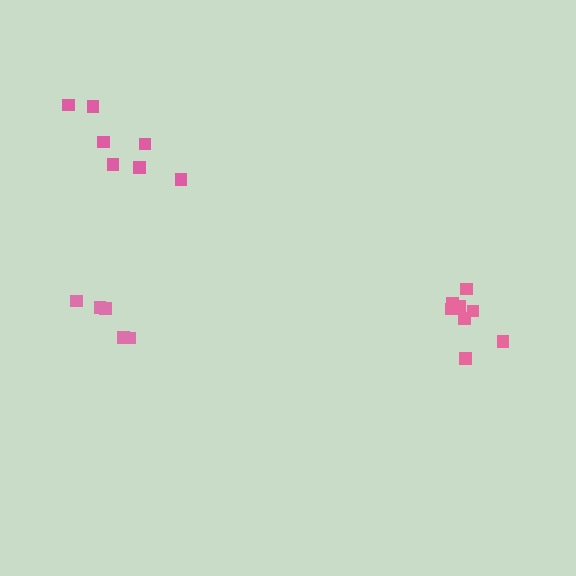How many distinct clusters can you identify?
There are 3 distinct clusters.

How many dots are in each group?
Group 1: 7 dots, Group 2: 8 dots, Group 3: 5 dots (20 total).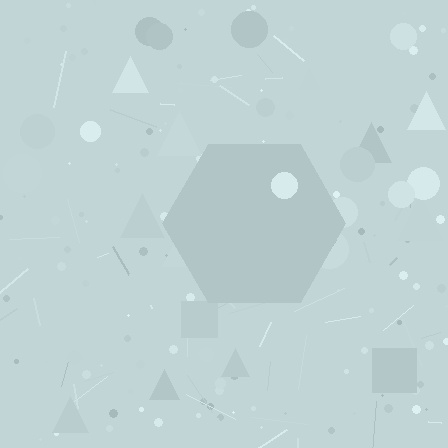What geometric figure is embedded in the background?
A hexagon is embedded in the background.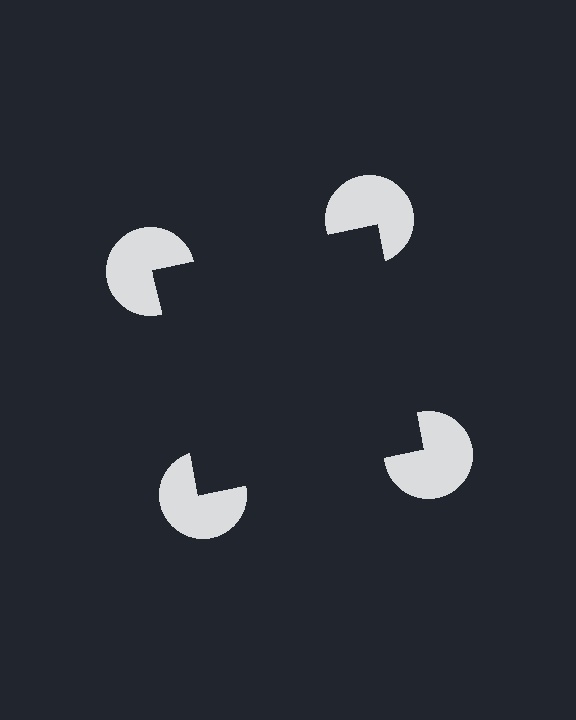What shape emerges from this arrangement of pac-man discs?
An illusory square — its edges are inferred from the aligned wedge cuts in the pac-man discs, not physically drawn.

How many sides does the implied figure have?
4 sides.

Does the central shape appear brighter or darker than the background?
It typically appears slightly darker than the background, even though no actual brightness change is drawn.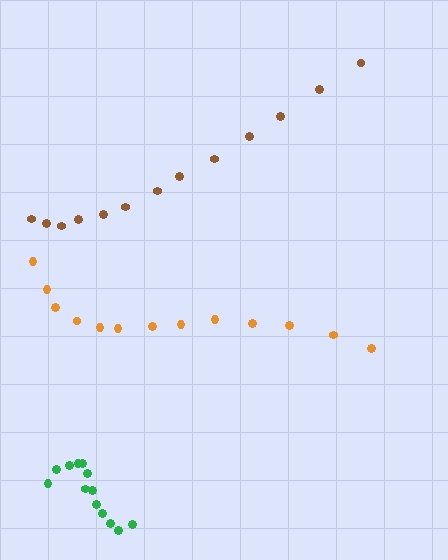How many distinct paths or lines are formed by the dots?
There are 3 distinct paths.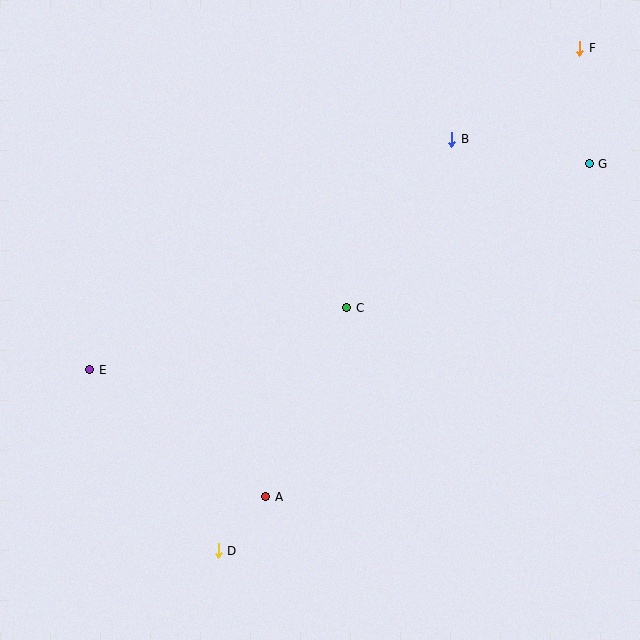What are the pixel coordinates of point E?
Point E is at (90, 370).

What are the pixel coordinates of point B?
Point B is at (452, 139).